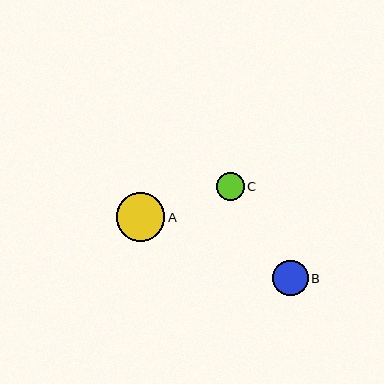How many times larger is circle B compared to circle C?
Circle B is approximately 1.3 times the size of circle C.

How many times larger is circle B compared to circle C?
Circle B is approximately 1.3 times the size of circle C.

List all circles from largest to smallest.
From largest to smallest: A, B, C.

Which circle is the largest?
Circle A is the largest with a size of approximately 49 pixels.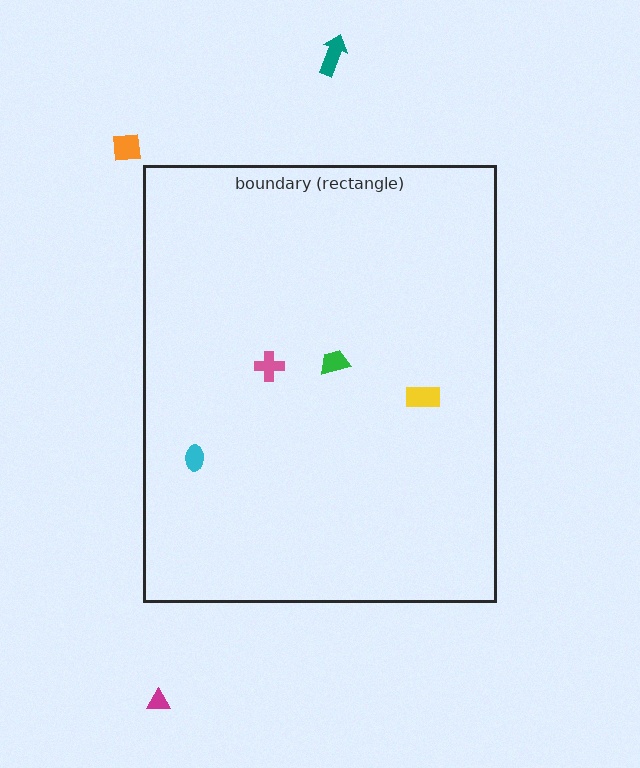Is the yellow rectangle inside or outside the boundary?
Inside.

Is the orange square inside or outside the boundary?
Outside.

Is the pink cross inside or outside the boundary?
Inside.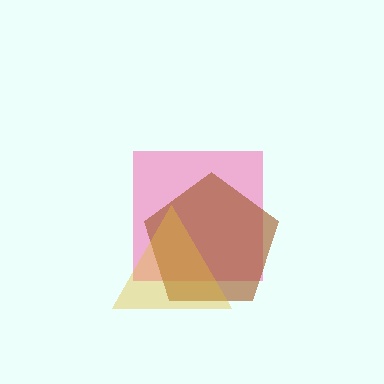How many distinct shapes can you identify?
There are 3 distinct shapes: a pink square, a brown pentagon, a yellow triangle.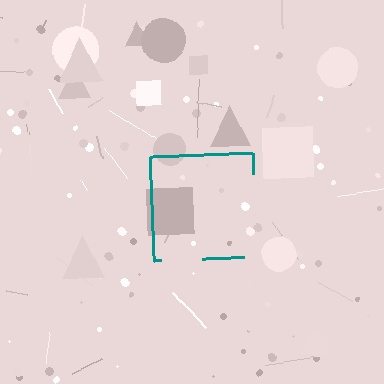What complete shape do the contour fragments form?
The contour fragments form a square.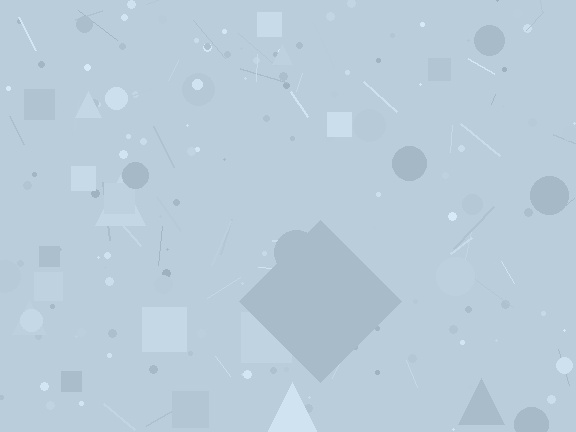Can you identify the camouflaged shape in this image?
The camouflaged shape is a diamond.